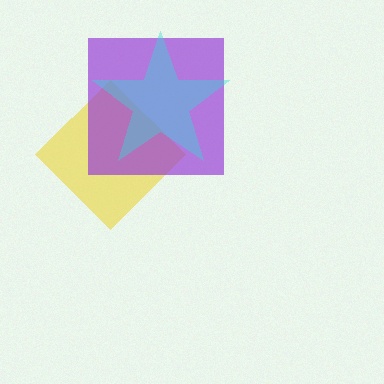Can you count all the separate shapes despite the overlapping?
Yes, there are 3 separate shapes.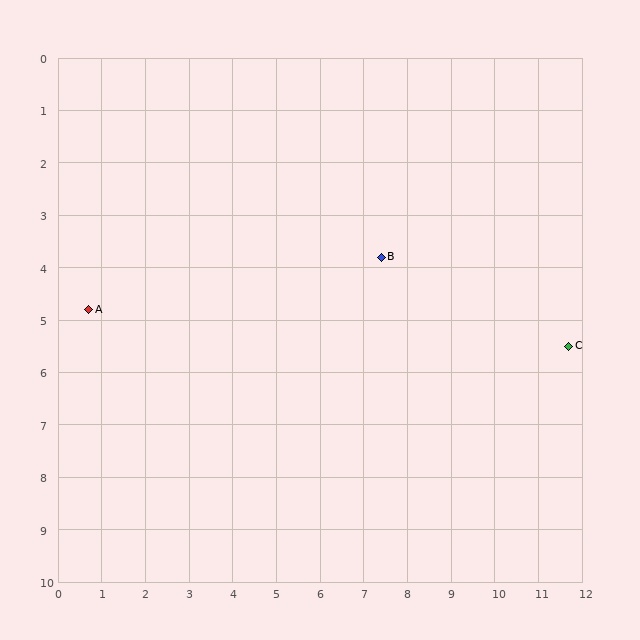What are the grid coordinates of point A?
Point A is at approximately (0.7, 4.8).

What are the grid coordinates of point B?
Point B is at approximately (7.4, 3.8).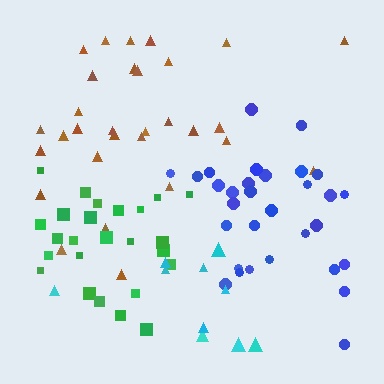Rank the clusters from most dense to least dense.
green, blue, brown, cyan.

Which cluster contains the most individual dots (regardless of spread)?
Blue (31).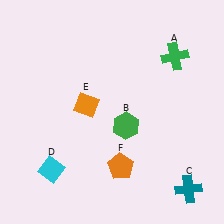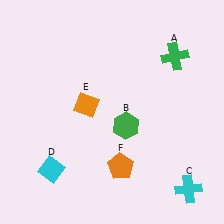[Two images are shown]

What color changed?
The cross (C) changed from teal in Image 1 to cyan in Image 2.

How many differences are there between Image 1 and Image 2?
There is 1 difference between the two images.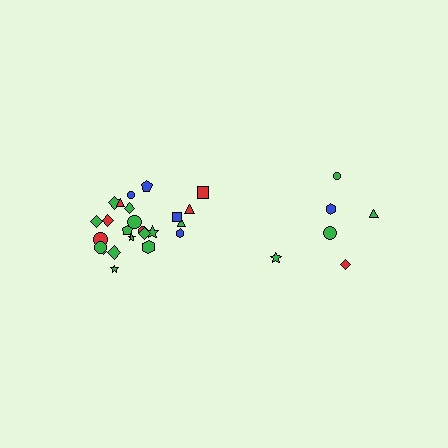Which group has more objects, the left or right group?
The left group.